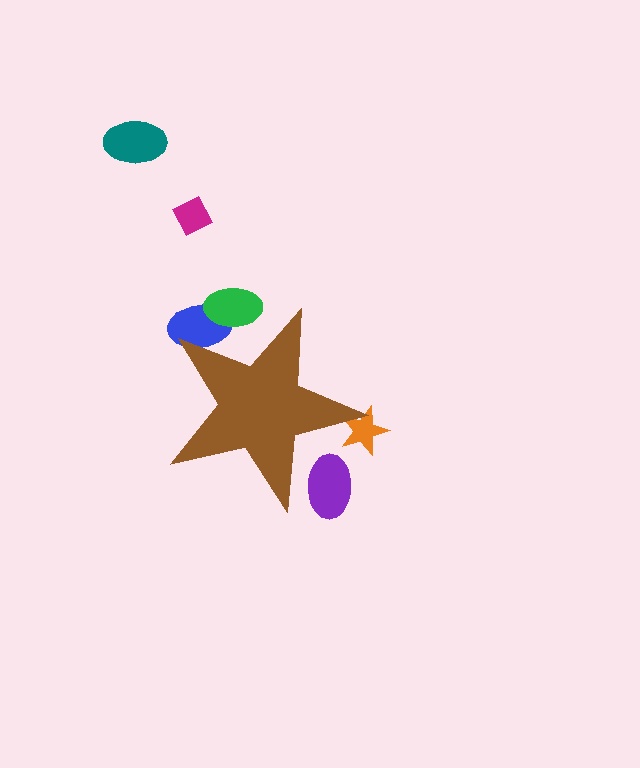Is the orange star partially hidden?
Yes, the orange star is partially hidden behind the brown star.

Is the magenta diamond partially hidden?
No, the magenta diamond is fully visible.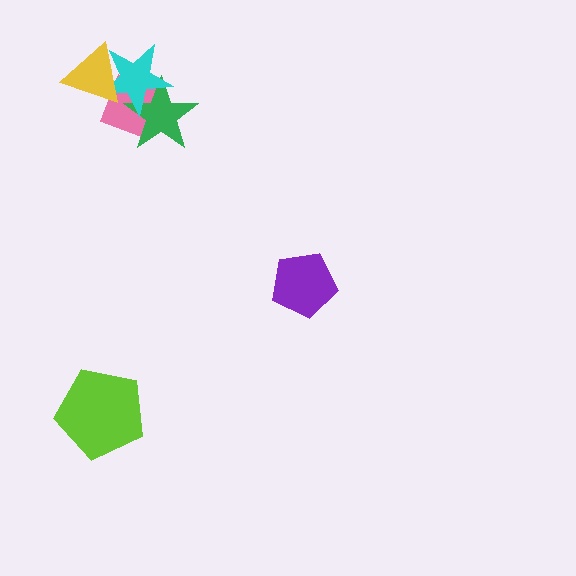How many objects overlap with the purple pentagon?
0 objects overlap with the purple pentagon.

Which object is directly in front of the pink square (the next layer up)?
The green star is directly in front of the pink square.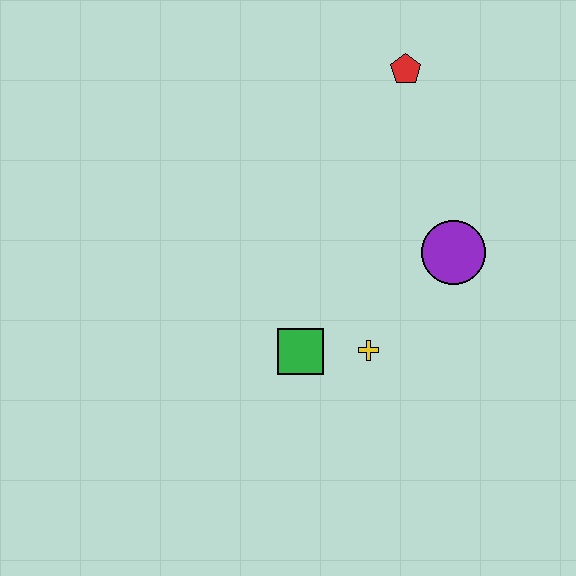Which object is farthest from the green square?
The red pentagon is farthest from the green square.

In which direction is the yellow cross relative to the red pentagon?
The yellow cross is below the red pentagon.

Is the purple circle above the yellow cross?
Yes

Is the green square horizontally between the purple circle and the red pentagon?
No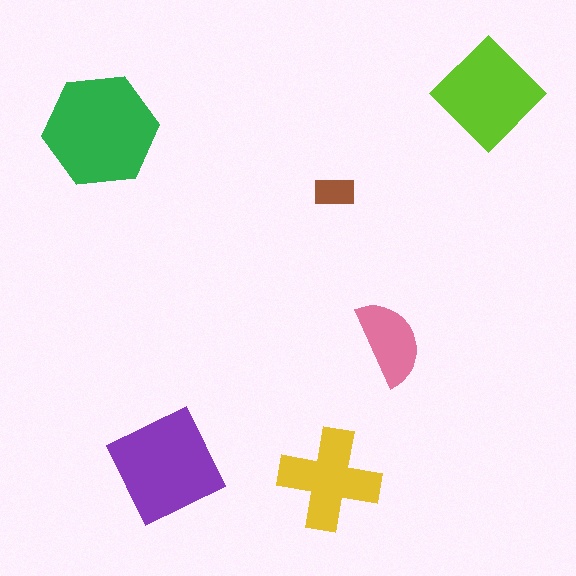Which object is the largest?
The green hexagon.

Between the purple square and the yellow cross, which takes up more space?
The purple square.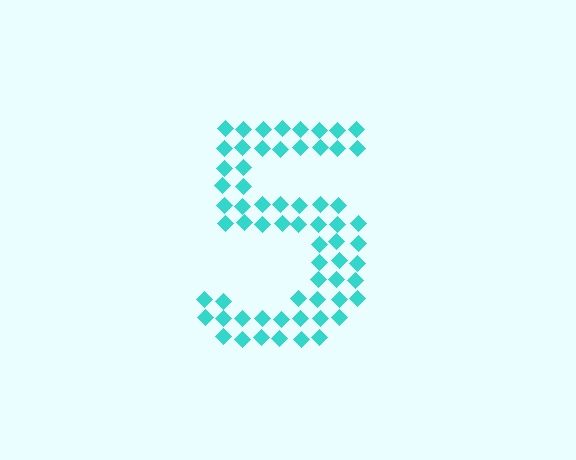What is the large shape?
The large shape is the digit 5.